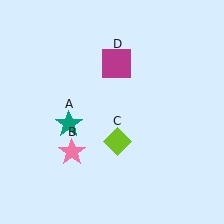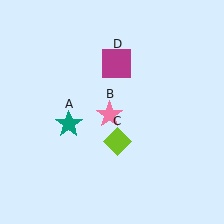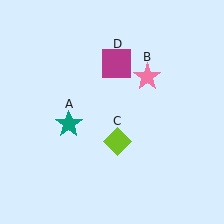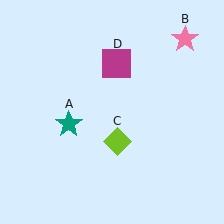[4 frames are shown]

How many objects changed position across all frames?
1 object changed position: pink star (object B).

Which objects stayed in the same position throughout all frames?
Teal star (object A) and lime diamond (object C) and magenta square (object D) remained stationary.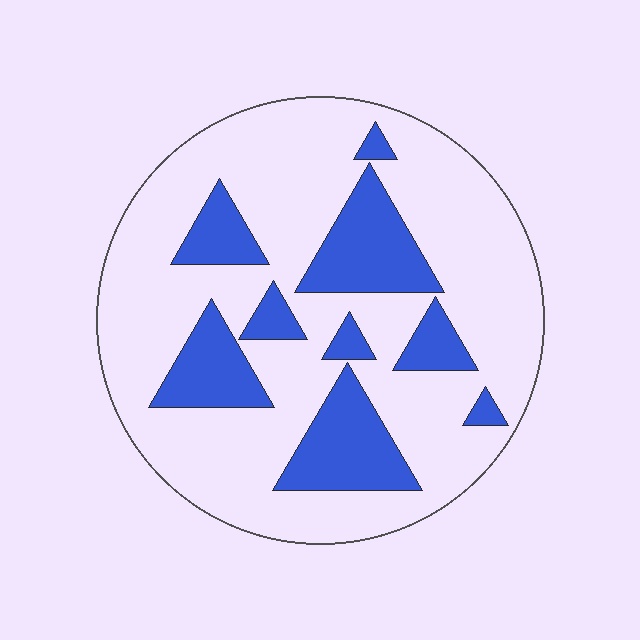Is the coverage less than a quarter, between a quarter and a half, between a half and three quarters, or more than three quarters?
Between a quarter and a half.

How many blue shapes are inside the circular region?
9.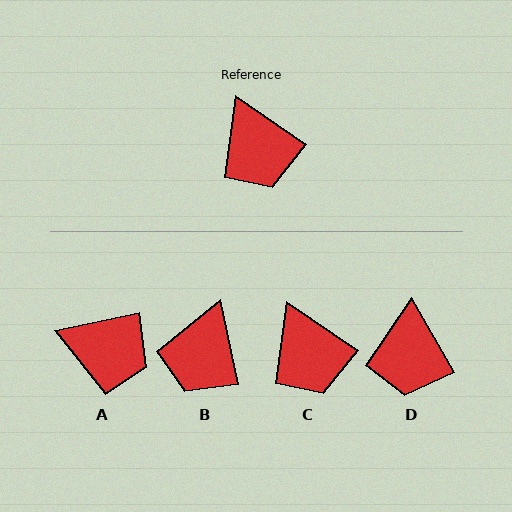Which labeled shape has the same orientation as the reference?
C.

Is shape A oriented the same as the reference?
No, it is off by about 46 degrees.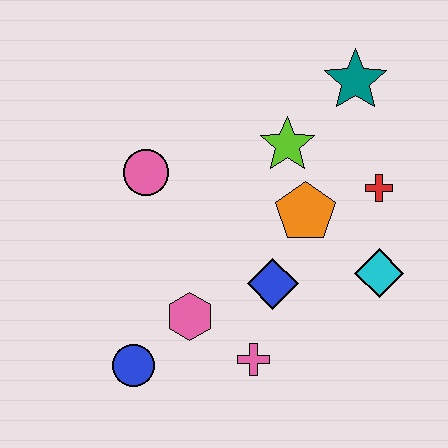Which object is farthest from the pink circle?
The cyan diamond is farthest from the pink circle.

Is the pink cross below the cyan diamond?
Yes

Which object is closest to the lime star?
The orange pentagon is closest to the lime star.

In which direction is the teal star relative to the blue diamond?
The teal star is above the blue diamond.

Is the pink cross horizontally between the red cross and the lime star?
No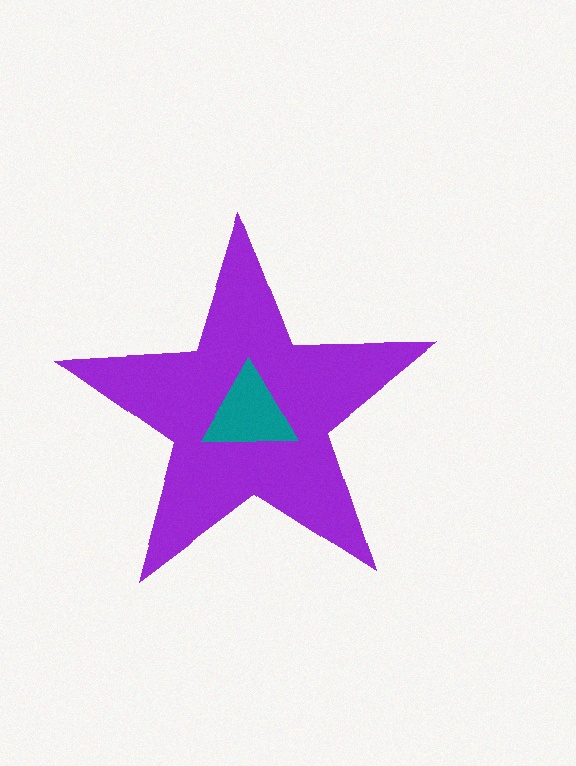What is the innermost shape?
The teal triangle.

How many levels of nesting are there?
2.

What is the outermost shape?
The purple star.